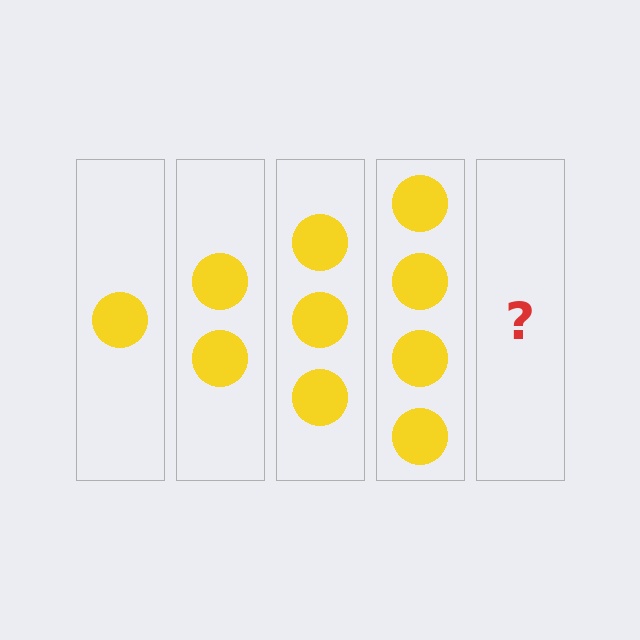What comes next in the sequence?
The next element should be 5 circles.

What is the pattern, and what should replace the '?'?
The pattern is that each step adds one more circle. The '?' should be 5 circles.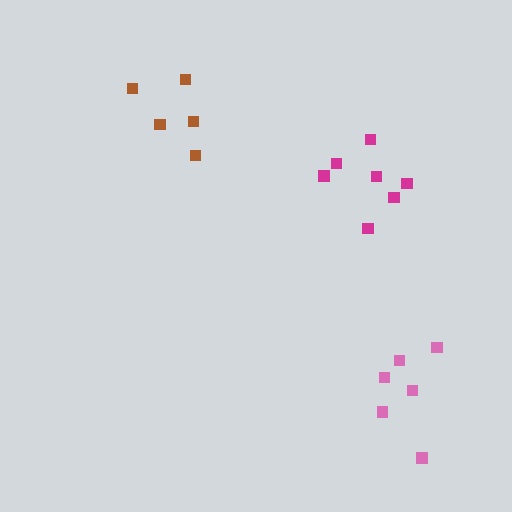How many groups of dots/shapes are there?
There are 3 groups.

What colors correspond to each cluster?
The clusters are colored: magenta, brown, pink.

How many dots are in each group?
Group 1: 7 dots, Group 2: 5 dots, Group 3: 6 dots (18 total).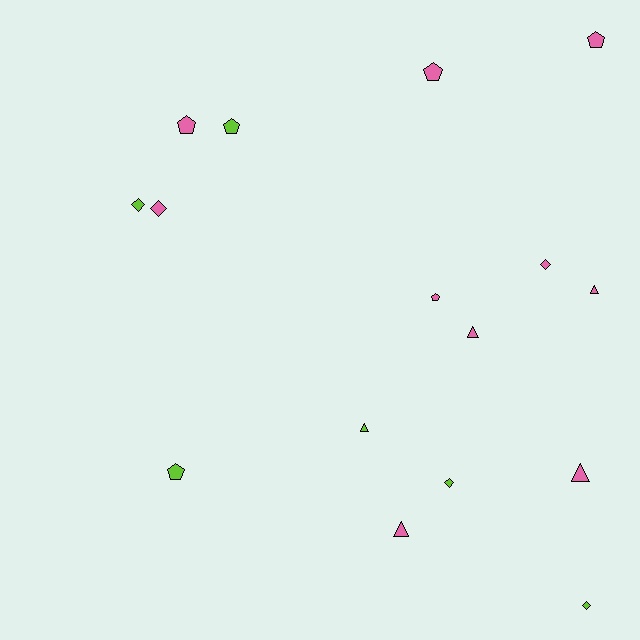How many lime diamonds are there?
There are 3 lime diamonds.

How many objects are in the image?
There are 16 objects.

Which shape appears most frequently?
Pentagon, with 6 objects.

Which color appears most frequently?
Pink, with 10 objects.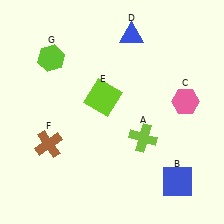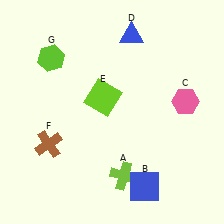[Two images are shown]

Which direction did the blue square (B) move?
The blue square (B) moved left.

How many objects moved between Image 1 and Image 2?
2 objects moved between the two images.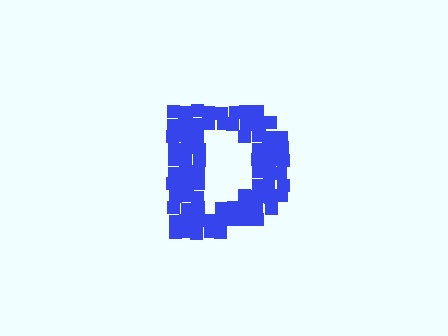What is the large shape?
The large shape is the letter D.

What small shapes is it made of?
It is made of small squares.